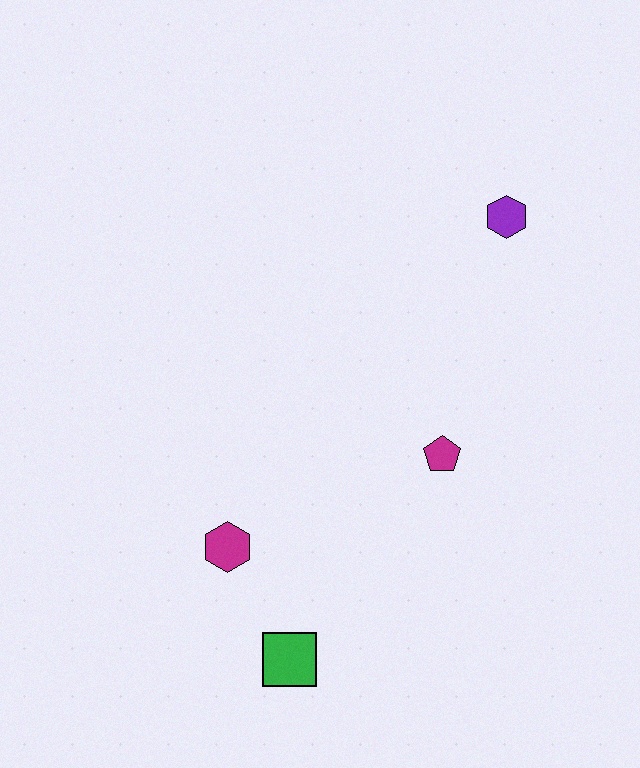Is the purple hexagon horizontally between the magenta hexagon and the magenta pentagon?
No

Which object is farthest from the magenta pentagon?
The green square is farthest from the magenta pentagon.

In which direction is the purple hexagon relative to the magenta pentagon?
The purple hexagon is above the magenta pentagon.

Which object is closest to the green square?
The magenta hexagon is closest to the green square.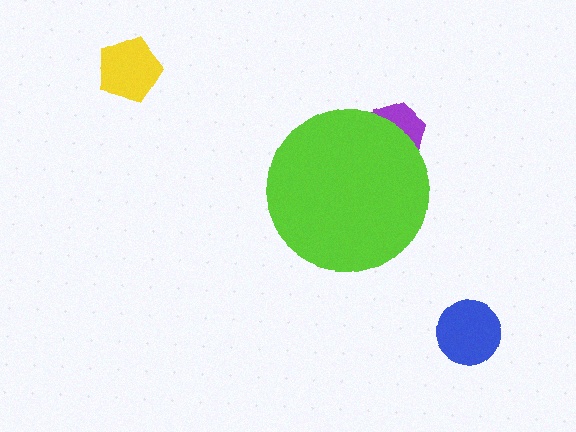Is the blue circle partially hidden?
No, the blue circle is fully visible.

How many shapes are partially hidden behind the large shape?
1 shape is partially hidden.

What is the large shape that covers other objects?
A lime circle.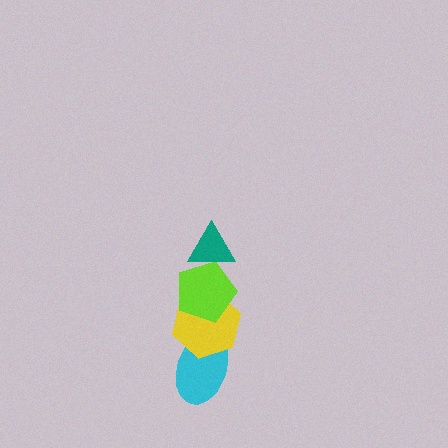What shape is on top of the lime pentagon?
The teal triangle is on top of the lime pentagon.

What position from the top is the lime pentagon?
The lime pentagon is 2nd from the top.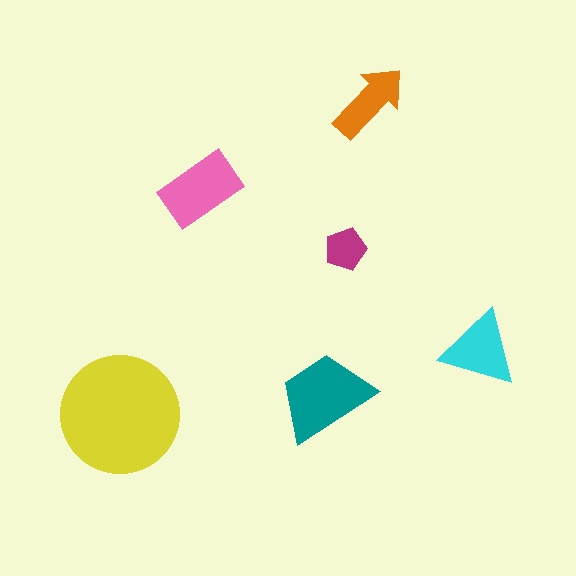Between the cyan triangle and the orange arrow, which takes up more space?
The cyan triangle.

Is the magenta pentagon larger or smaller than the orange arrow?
Smaller.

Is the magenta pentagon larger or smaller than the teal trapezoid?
Smaller.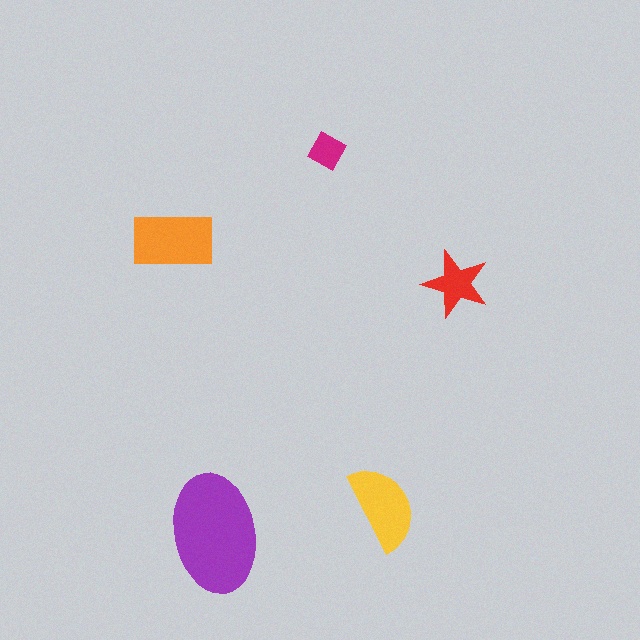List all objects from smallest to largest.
The magenta diamond, the red star, the yellow semicircle, the orange rectangle, the purple ellipse.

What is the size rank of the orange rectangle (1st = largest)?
2nd.